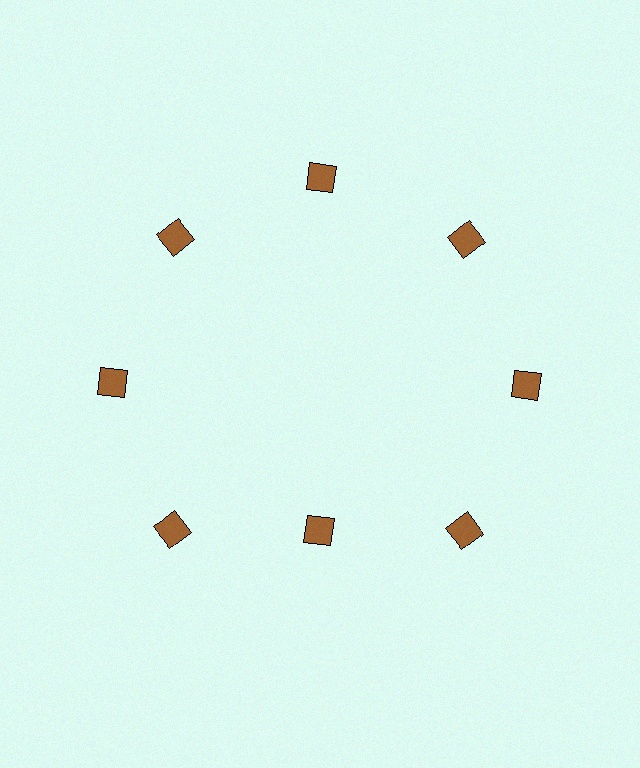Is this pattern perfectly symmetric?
No. The 8 brown diamonds are arranged in a ring, but one element near the 6 o'clock position is pulled inward toward the center, breaking the 8-fold rotational symmetry.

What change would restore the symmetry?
The symmetry would be restored by moving it outward, back onto the ring so that all 8 diamonds sit at equal angles and equal distance from the center.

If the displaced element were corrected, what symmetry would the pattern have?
It would have 8-fold rotational symmetry — the pattern would map onto itself every 45 degrees.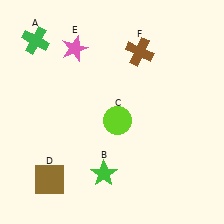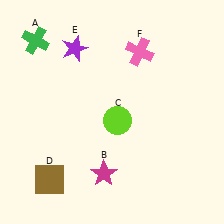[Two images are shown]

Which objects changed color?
B changed from green to magenta. E changed from pink to purple. F changed from brown to pink.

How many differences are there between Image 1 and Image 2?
There are 3 differences between the two images.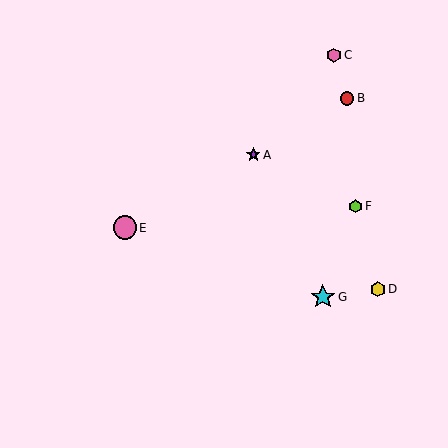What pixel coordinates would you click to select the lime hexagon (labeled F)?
Click at (356, 206) to select the lime hexagon F.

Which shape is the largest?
The cyan star (labeled G) is the largest.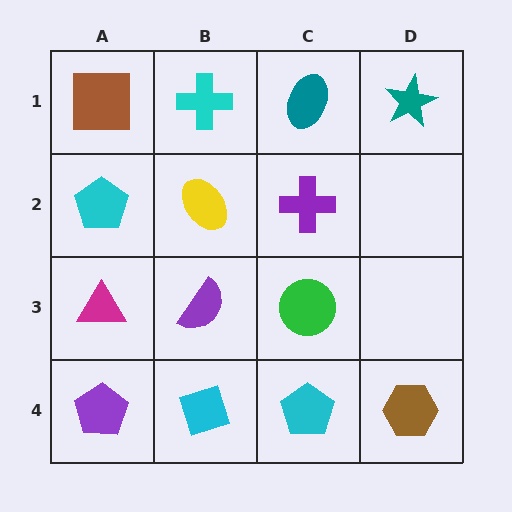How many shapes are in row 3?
3 shapes.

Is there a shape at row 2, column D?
No, that cell is empty.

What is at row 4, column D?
A brown hexagon.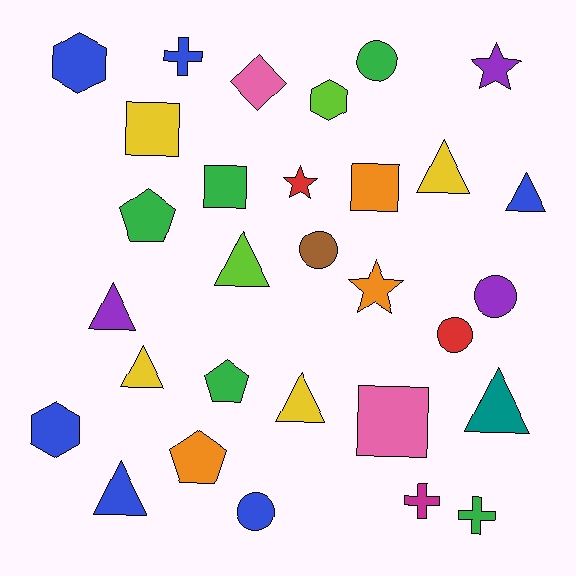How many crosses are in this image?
There are 3 crosses.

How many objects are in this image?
There are 30 objects.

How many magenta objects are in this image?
There is 1 magenta object.